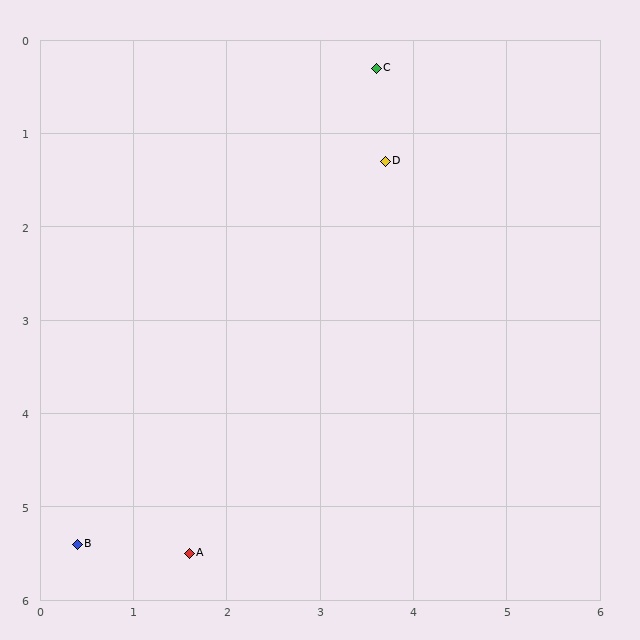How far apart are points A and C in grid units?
Points A and C are about 5.6 grid units apart.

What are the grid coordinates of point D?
Point D is at approximately (3.7, 1.3).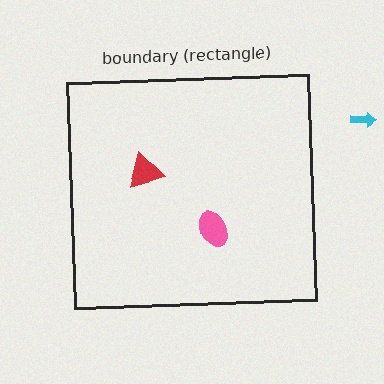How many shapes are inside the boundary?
2 inside, 1 outside.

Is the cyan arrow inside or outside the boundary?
Outside.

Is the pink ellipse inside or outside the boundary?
Inside.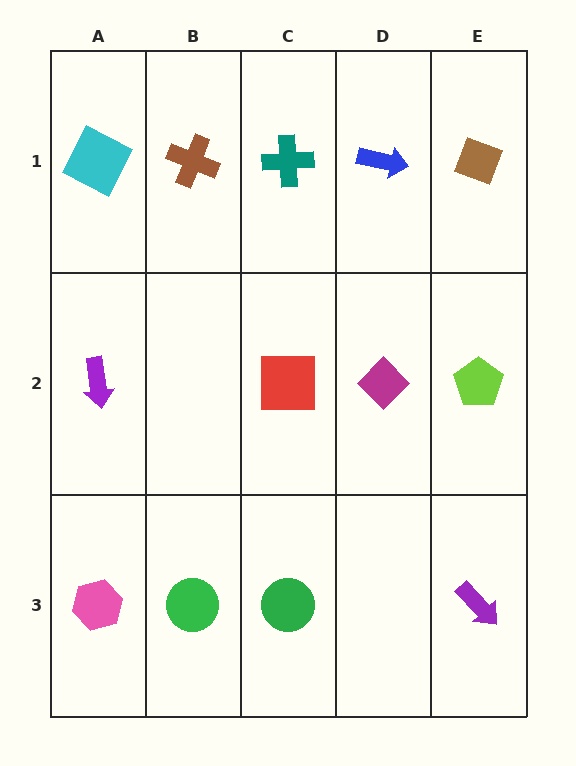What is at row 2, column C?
A red square.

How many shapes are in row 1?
5 shapes.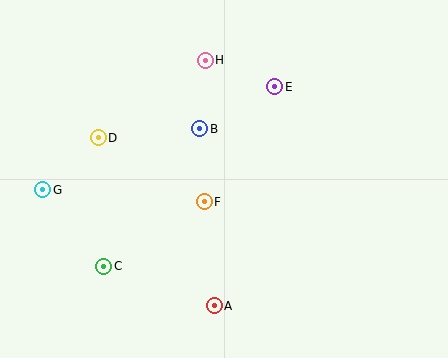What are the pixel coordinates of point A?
Point A is at (214, 306).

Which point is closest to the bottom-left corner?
Point C is closest to the bottom-left corner.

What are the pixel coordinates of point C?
Point C is at (104, 266).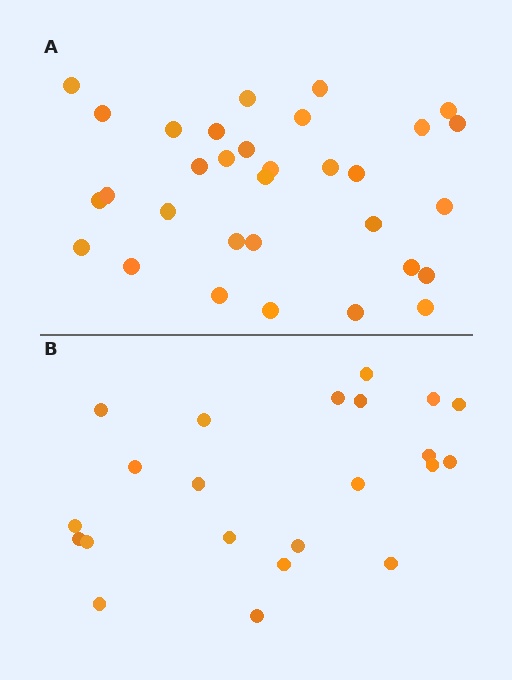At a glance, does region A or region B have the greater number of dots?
Region A (the top region) has more dots.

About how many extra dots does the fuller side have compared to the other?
Region A has roughly 10 or so more dots than region B.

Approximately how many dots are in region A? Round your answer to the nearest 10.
About 30 dots. (The exact count is 32, which rounds to 30.)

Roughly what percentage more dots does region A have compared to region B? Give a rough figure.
About 45% more.